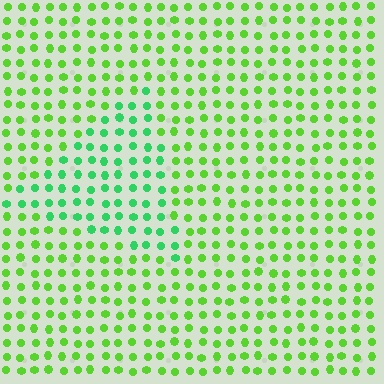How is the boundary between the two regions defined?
The boundary is defined purely by a slight shift in hue (about 35 degrees). Spacing, size, and orientation are identical on both sides.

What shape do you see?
I see a triangle.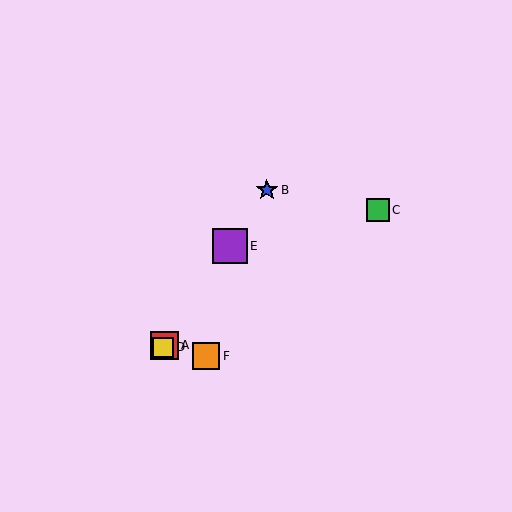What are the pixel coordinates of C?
Object C is at (378, 210).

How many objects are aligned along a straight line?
4 objects (A, B, D, E) are aligned along a straight line.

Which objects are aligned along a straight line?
Objects A, B, D, E are aligned along a straight line.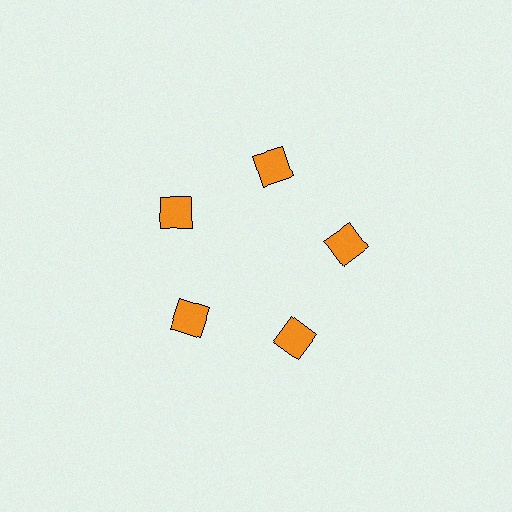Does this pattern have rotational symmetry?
Yes, this pattern has 5-fold rotational symmetry. It looks the same after rotating 72 degrees around the center.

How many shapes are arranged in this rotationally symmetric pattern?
There are 5 shapes, arranged in 5 groups of 1.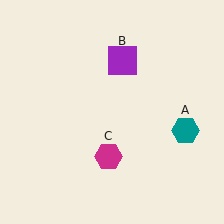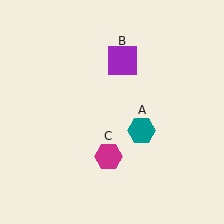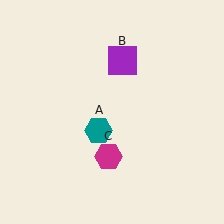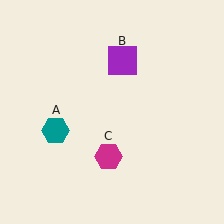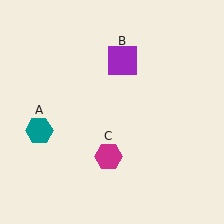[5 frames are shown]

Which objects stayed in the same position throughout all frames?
Purple square (object B) and magenta hexagon (object C) remained stationary.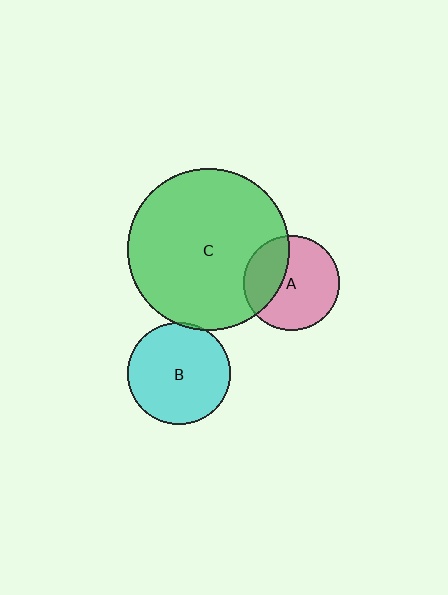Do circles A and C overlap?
Yes.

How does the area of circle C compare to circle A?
Approximately 2.9 times.